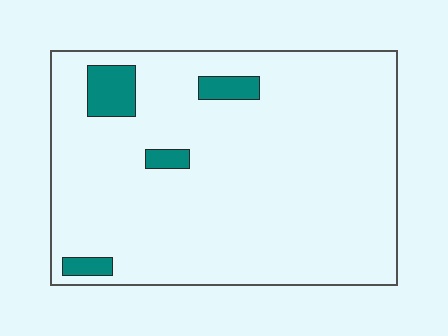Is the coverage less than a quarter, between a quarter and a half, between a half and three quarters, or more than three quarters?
Less than a quarter.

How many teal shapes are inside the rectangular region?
4.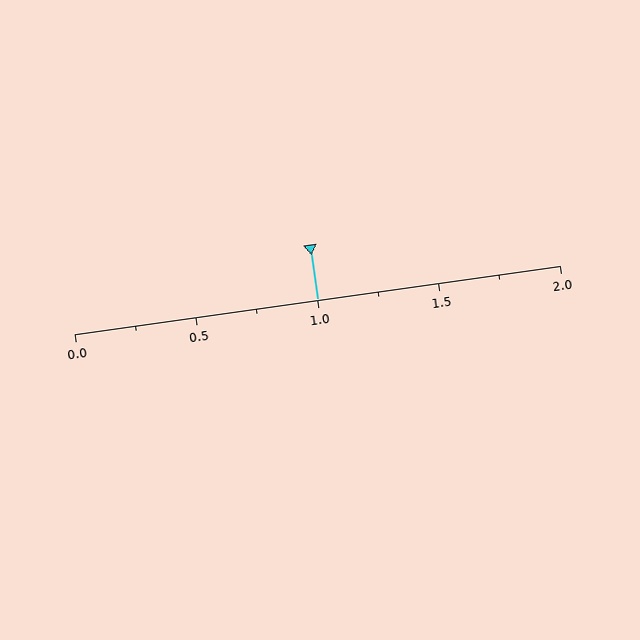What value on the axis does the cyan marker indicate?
The marker indicates approximately 1.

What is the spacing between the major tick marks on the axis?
The major ticks are spaced 0.5 apart.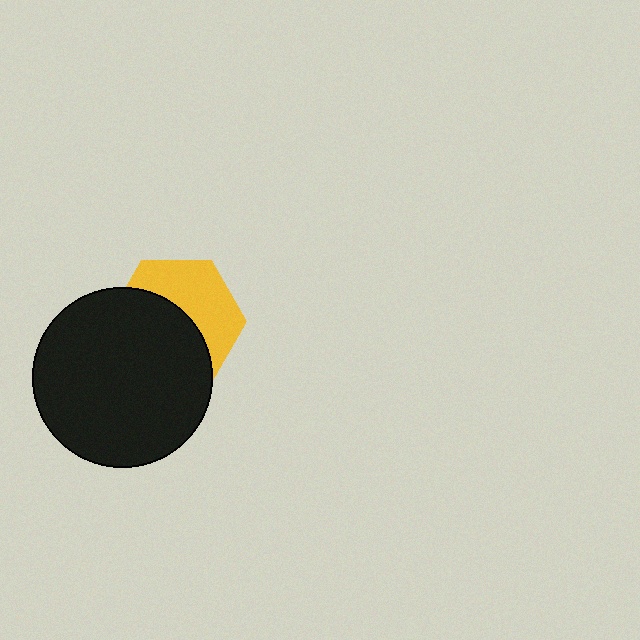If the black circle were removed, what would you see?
You would see the complete yellow hexagon.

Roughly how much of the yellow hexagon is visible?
About half of it is visible (roughly 45%).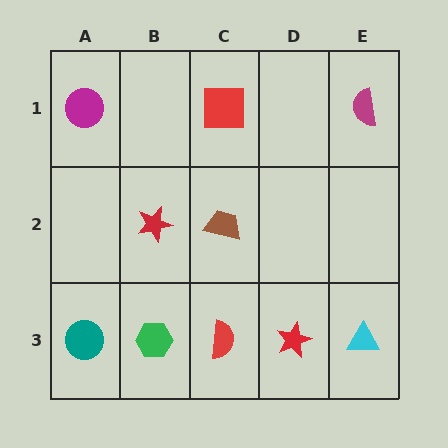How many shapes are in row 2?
2 shapes.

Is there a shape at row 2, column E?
No, that cell is empty.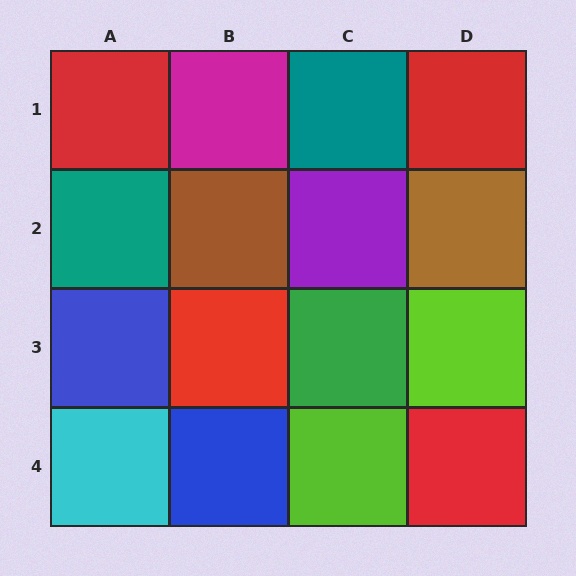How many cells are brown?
2 cells are brown.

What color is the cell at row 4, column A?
Cyan.